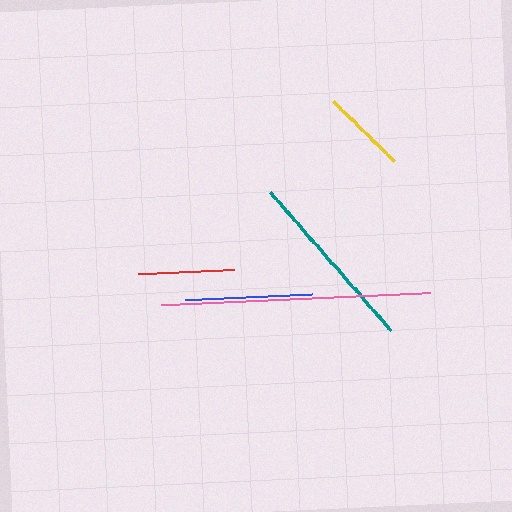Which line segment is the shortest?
The yellow line is the shortest at approximately 85 pixels.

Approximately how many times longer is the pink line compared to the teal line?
The pink line is approximately 1.5 times the length of the teal line.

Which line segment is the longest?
The pink line is the longest at approximately 269 pixels.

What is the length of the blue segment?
The blue segment is approximately 127 pixels long.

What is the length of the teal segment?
The teal segment is approximately 183 pixels long.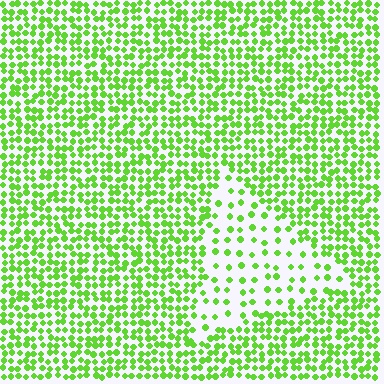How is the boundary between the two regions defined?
The boundary is defined by a change in element density (approximately 2.7x ratio). All elements are the same color, size, and shape.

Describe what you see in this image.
The image contains small lime elements arranged at two different densities. A triangle-shaped region is visible where the elements are less densely packed than the surrounding area.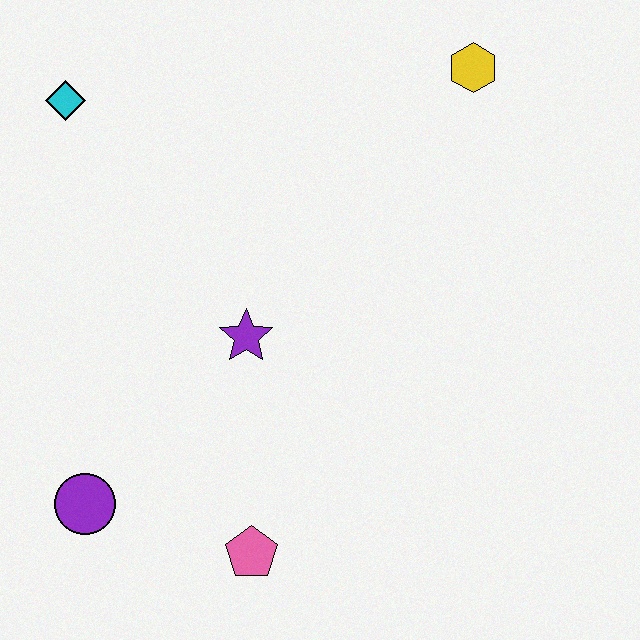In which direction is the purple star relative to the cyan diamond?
The purple star is below the cyan diamond.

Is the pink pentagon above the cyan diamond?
No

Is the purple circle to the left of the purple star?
Yes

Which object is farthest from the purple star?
The yellow hexagon is farthest from the purple star.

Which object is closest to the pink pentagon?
The purple circle is closest to the pink pentagon.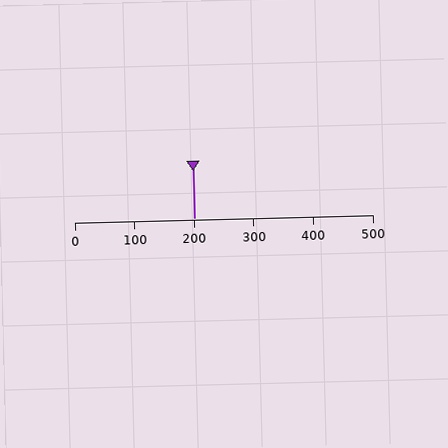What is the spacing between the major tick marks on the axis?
The major ticks are spaced 100 apart.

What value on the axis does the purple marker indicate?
The marker indicates approximately 200.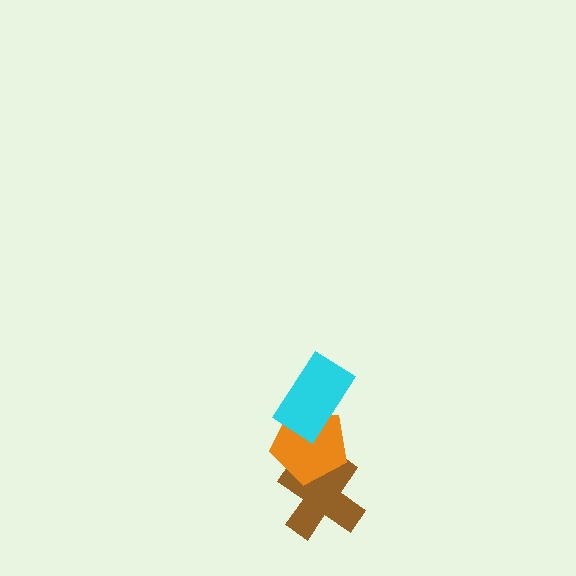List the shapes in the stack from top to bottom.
From top to bottom: the cyan rectangle, the orange pentagon, the brown cross.